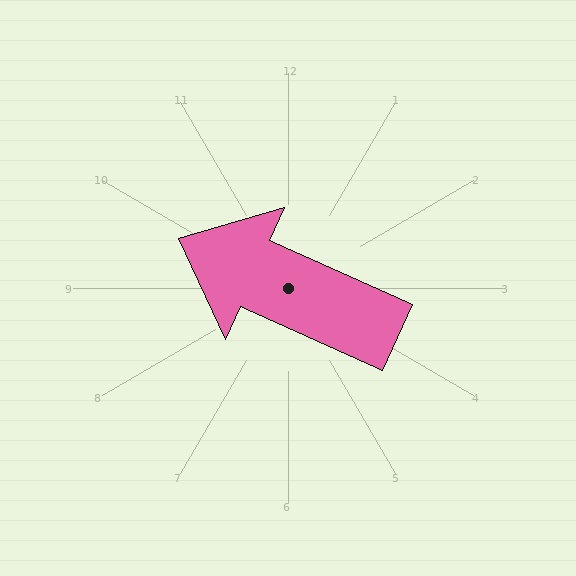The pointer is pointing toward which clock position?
Roughly 10 o'clock.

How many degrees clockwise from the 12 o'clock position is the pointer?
Approximately 294 degrees.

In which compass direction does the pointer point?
Northwest.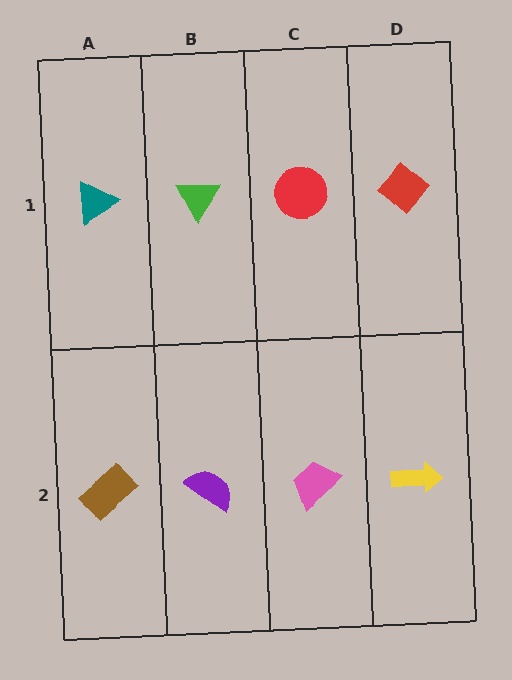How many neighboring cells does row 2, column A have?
2.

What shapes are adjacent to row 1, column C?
A pink trapezoid (row 2, column C), a green triangle (row 1, column B), a red diamond (row 1, column D).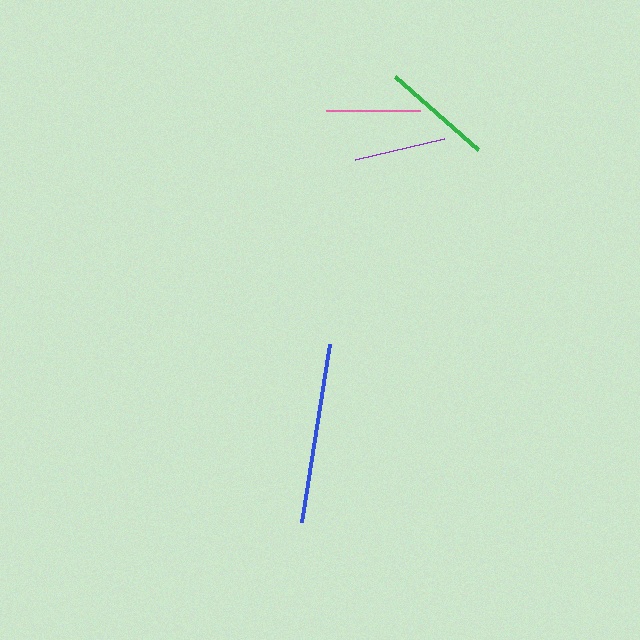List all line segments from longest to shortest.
From longest to shortest: blue, green, pink, purple.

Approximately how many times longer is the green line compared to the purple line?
The green line is approximately 1.2 times the length of the purple line.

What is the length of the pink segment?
The pink segment is approximately 94 pixels long.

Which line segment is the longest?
The blue line is the longest at approximately 181 pixels.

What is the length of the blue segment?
The blue segment is approximately 181 pixels long.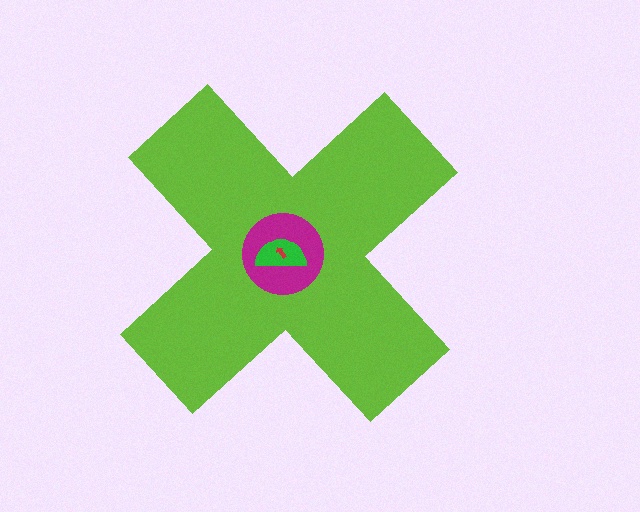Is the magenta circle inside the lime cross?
Yes.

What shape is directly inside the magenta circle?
The green semicircle.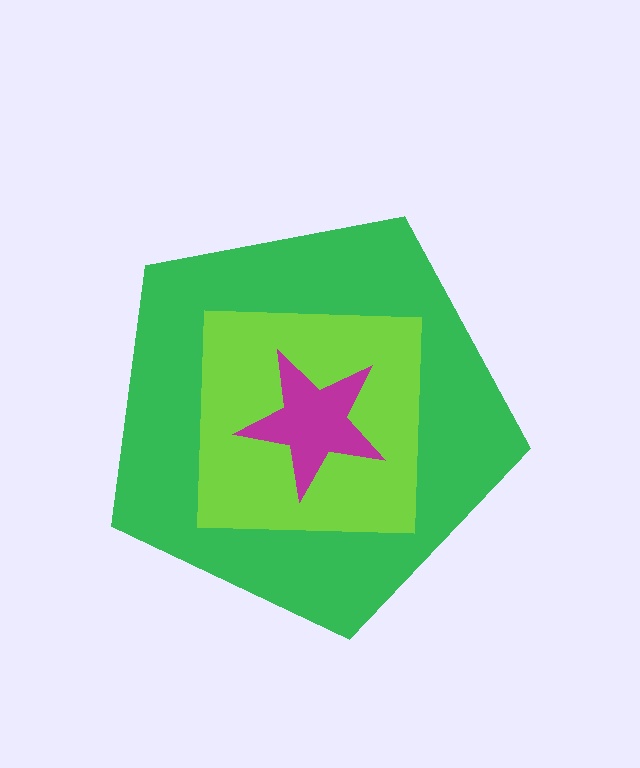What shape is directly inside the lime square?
The magenta star.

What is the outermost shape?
The green pentagon.